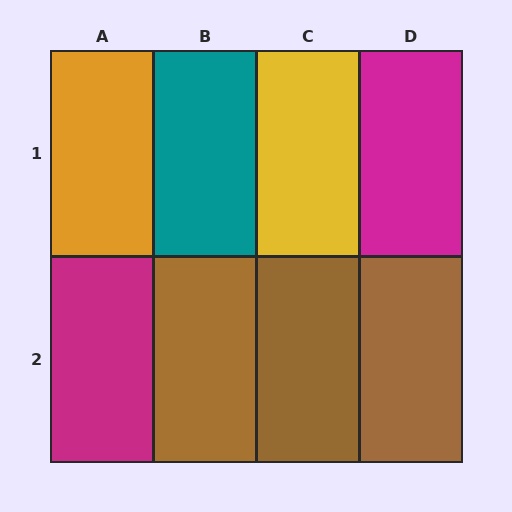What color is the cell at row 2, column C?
Brown.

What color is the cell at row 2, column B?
Brown.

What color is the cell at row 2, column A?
Magenta.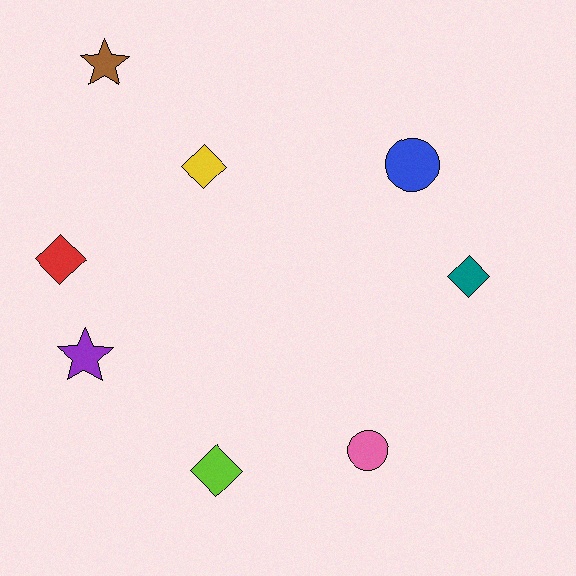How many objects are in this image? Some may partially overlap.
There are 8 objects.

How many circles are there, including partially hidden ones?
There are 2 circles.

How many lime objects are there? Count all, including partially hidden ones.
There is 1 lime object.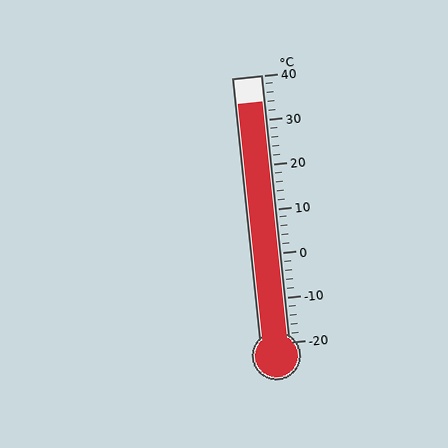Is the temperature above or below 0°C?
The temperature is above 0°C.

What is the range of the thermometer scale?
The thermometer scale ranges from -20°C to 40°C.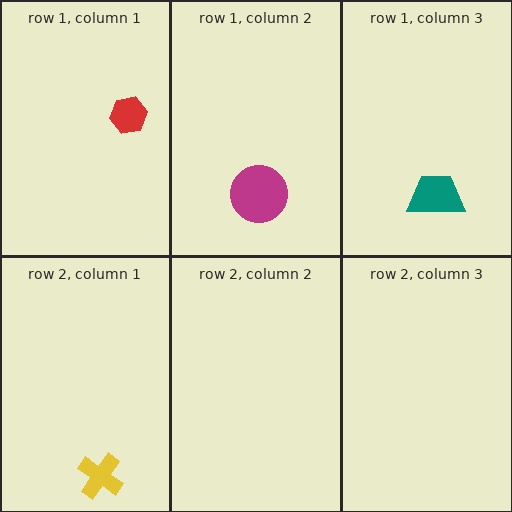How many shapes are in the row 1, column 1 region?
1.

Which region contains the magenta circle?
The row 1, column 2 region.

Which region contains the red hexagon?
The row 1, column 1 region.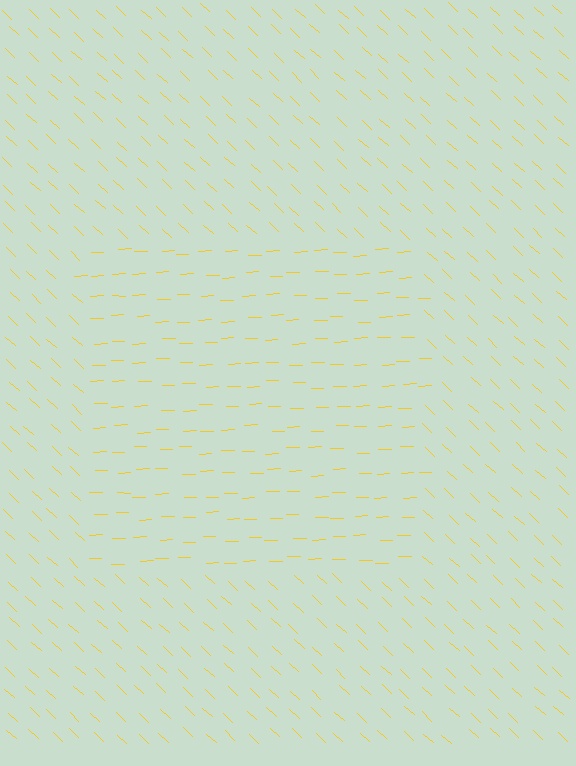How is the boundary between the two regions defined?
The boundary is defined purely by a change in line orientation (approximately 45 degrees difference). All lines are the same color and thickness.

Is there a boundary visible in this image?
Yes, there is a texture boundary formed by a change in line orientation.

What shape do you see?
I see a rectangle.